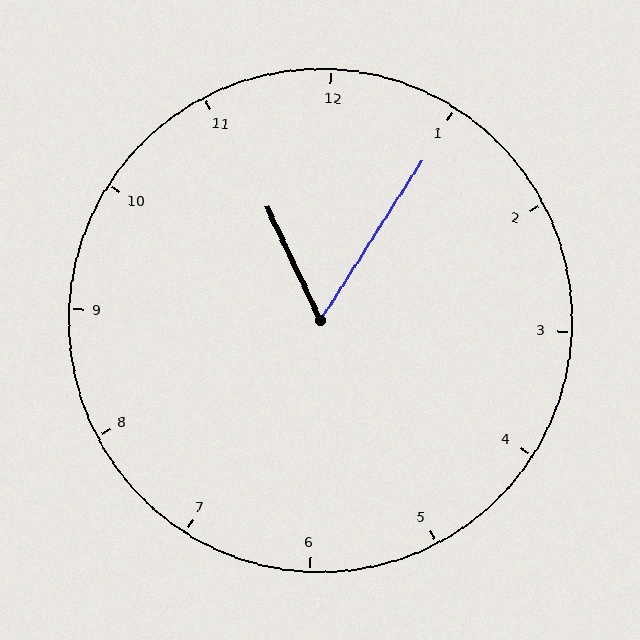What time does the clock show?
11:05.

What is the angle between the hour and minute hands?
Approximately 58 degrees.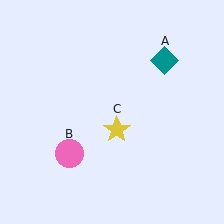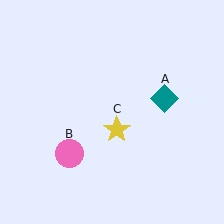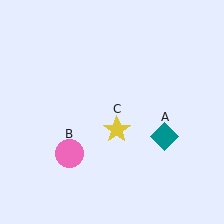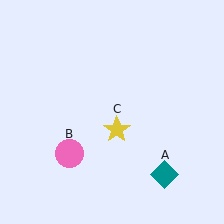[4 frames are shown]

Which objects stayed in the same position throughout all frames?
Pink circle (object B) and yellow star (object C) remained stationary.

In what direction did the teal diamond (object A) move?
The teal diamond (object A) moved down.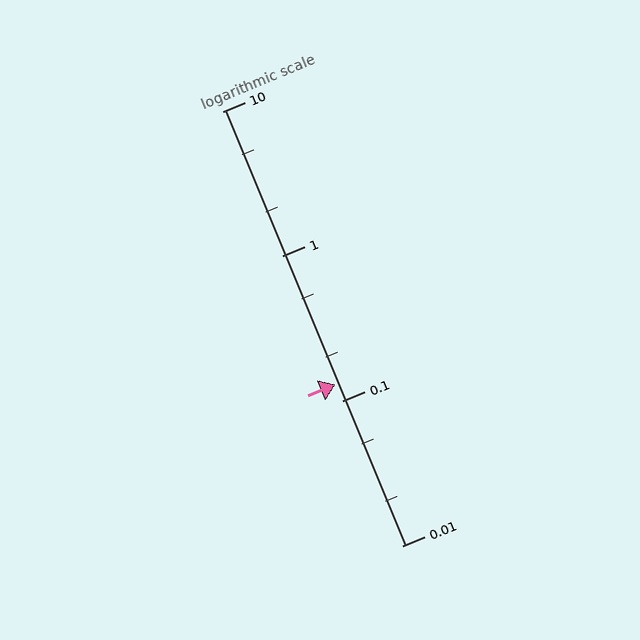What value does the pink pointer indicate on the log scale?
The pointer indicates approximately 0.13.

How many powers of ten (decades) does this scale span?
The scale spans 3 decades, from 0.01 to 10.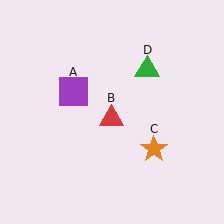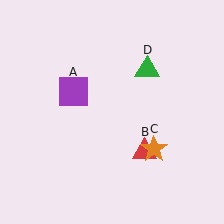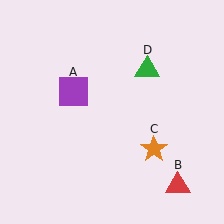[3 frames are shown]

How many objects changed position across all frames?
1 object changed position: red triangle (object B).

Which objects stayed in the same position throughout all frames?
Purple square (object A) and orange star (object C) and green triangle (object D) remained stationary.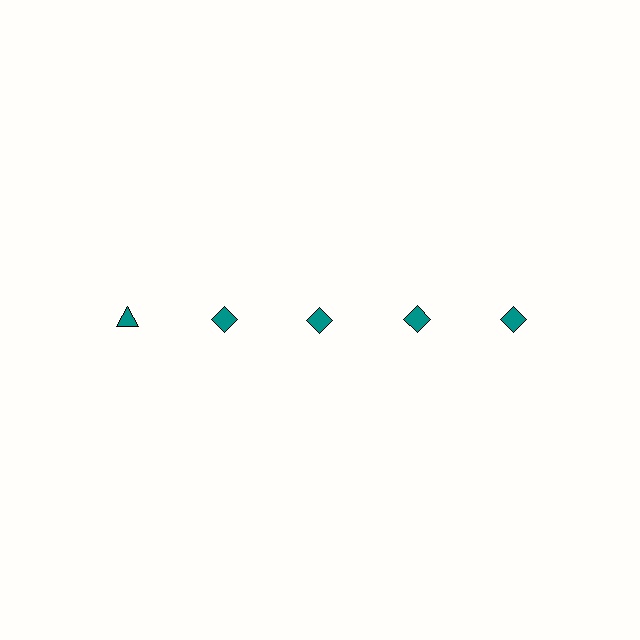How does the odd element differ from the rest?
It has a different shape: triangle instead of diamond.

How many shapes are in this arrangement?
There are 5 shapes arranged in a grid pattern.